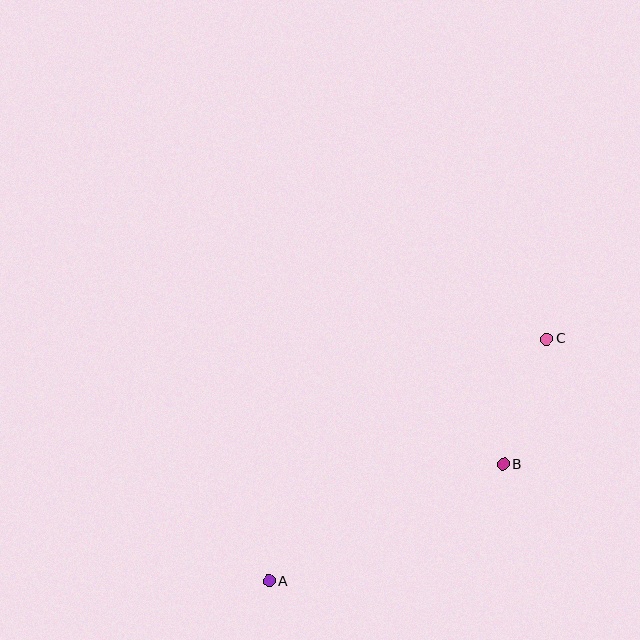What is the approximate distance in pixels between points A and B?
The distance between A and B is approximately 262 pixels.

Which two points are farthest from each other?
Points A and C are farthest from each other.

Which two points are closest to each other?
Points B and C are closest to each other.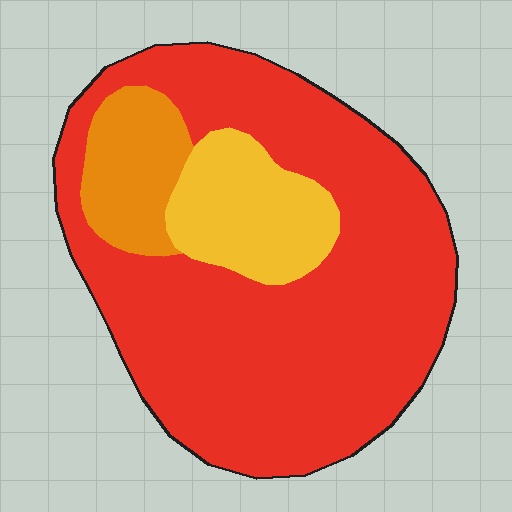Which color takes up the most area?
Red, at roughly 75%.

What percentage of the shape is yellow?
Yellow takes up about one sixth (1/6) of the shape.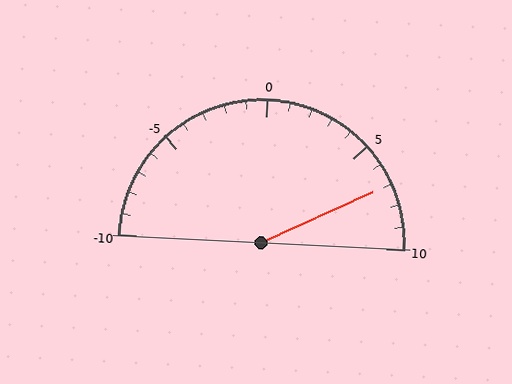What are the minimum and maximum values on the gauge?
The gauge ranges from -10 to 10.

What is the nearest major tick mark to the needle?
The nearest major tick mark is 5.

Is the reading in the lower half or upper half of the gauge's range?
The reading is in the upper half of the range (-10 to 10).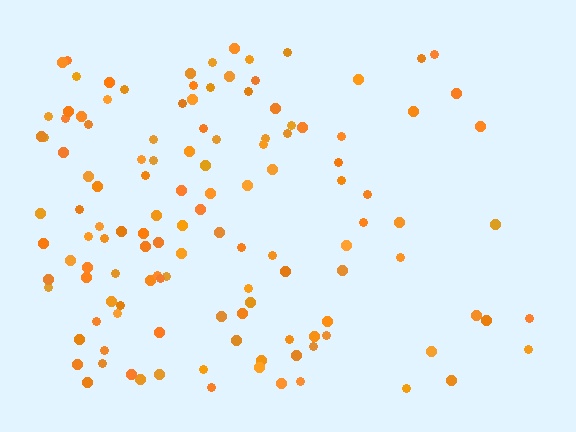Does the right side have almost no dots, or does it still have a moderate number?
Still a moderate number, just noticeably fewer than the left.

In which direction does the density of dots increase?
From right to left, with the left side densest.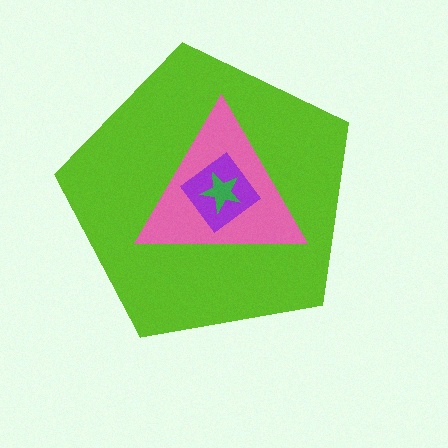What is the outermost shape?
The lime pentagon.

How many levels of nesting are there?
4.